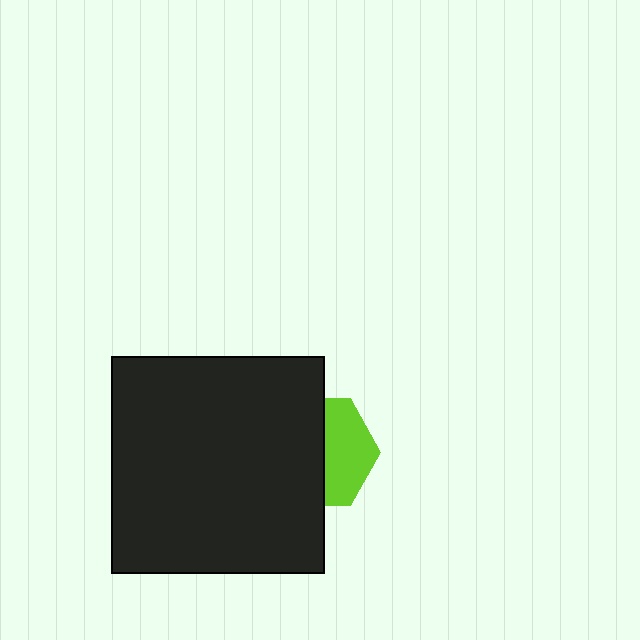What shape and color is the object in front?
The object in front is a black rectangle.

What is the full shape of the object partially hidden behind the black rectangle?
The partially hidden object is a lime hexagon.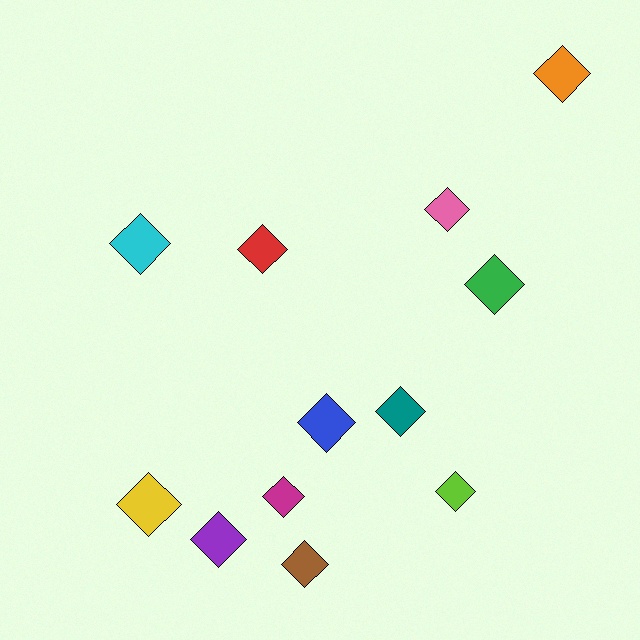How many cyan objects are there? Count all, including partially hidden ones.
There is 1 cyan object.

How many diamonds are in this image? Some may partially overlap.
There are 12 diamonds.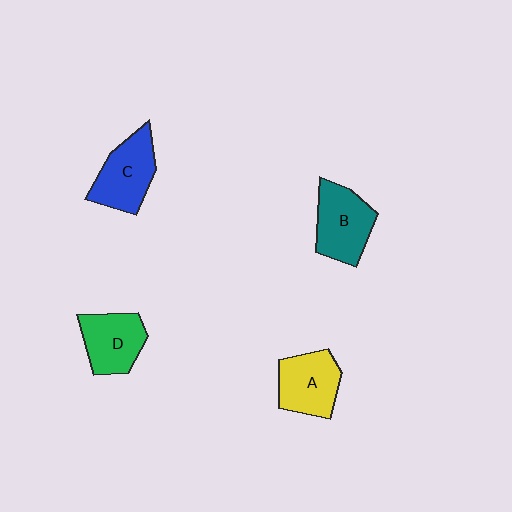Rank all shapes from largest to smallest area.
From largest to smallest: B (teal), C (blue), A (yellow), D (green).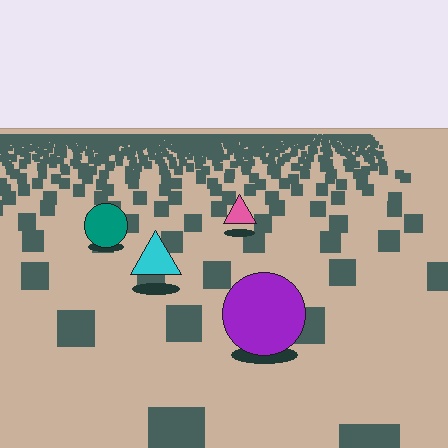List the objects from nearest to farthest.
From nearest to farthest: the purple circle, the cyan triangle, the teal circle, the pink triangle.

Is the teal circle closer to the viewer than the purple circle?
No. The purple circle is closer — you can tell from the texture gradient: the ground texture is coarser near it.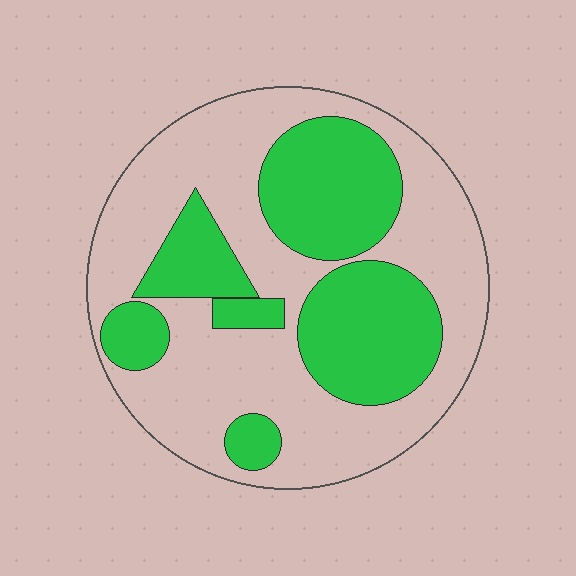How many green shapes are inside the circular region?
6.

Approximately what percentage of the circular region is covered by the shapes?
Approximately 40%.